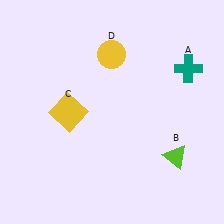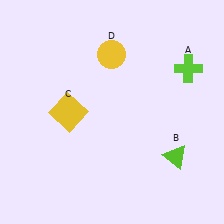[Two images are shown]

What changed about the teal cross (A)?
In Image 1, A is teal. In Image 2, it changed to lime.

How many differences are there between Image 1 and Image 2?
There is 1 difference between the two images.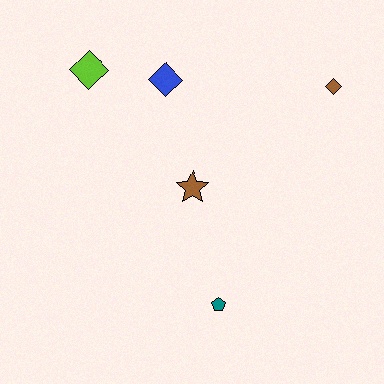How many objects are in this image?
There are 5 objects.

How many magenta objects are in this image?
There are no magenta objects.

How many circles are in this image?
There are no circles.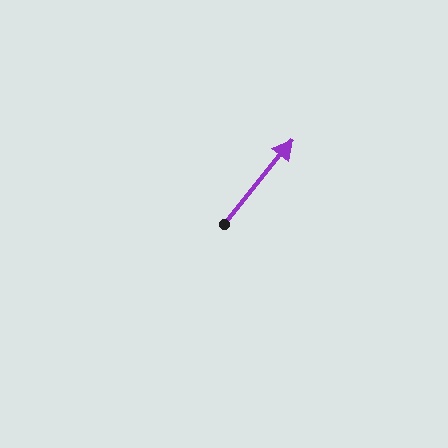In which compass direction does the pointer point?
Northeast.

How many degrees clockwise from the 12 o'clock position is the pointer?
Approximately 39 degrees.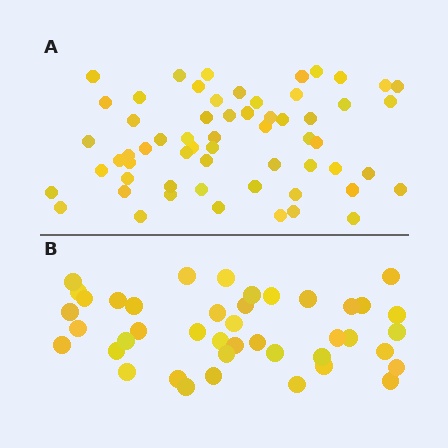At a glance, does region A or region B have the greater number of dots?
Region A (the top region) has more dots.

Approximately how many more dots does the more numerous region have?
Region A has approximately 20 more dots than region B.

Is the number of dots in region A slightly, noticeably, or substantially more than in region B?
Region A has noticeably more, but not dramatically so. The ratio is roughly 1.4 to 1.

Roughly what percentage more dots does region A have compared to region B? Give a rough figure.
About 45% more.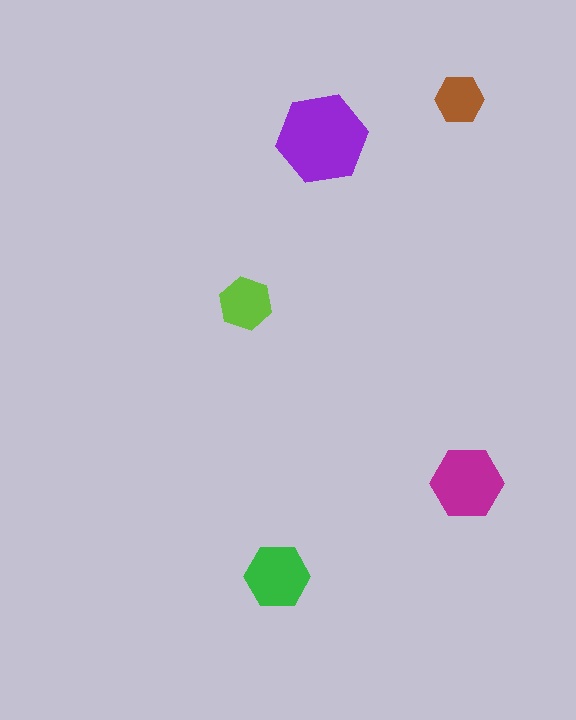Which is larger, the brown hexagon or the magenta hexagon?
The magenta one.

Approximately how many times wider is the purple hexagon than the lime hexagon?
About 1.5 times wider.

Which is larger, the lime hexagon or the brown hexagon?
The lime one.